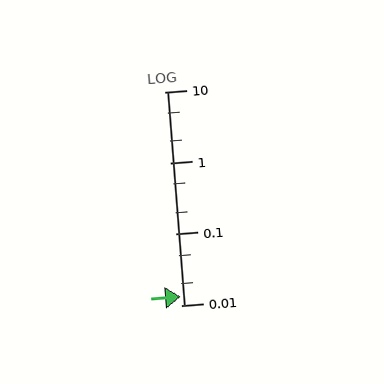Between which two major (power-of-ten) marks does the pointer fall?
The pointer is between 0.01 and 0.1.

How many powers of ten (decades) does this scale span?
The scale spans 3 decades, from 0.01 to 10.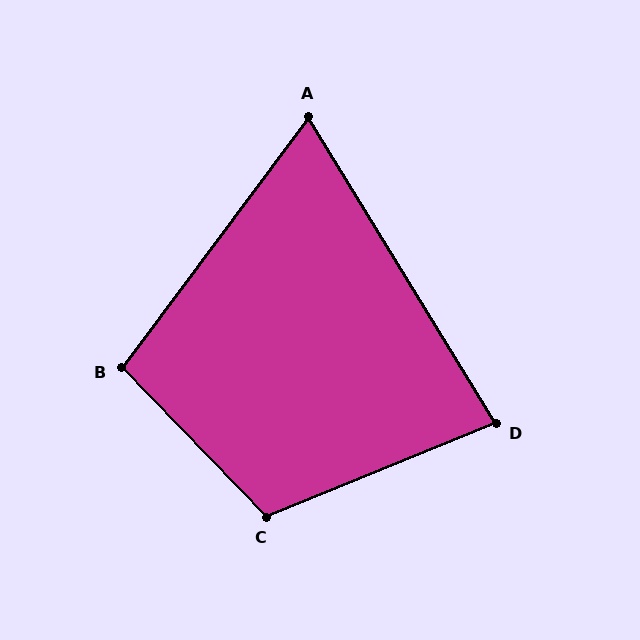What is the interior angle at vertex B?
Approximately 99 degrees (obtuse).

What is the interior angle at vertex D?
Approximately 81 degrees (acute).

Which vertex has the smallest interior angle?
A, at approximately 68 degrees.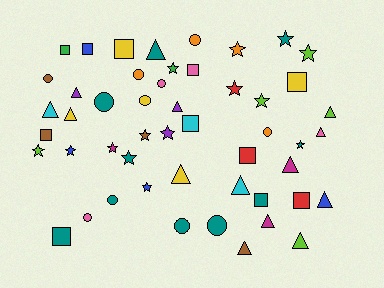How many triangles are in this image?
There are 14 triangles.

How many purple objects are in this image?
There are 3 purple objects.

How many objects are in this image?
There are 50 objects.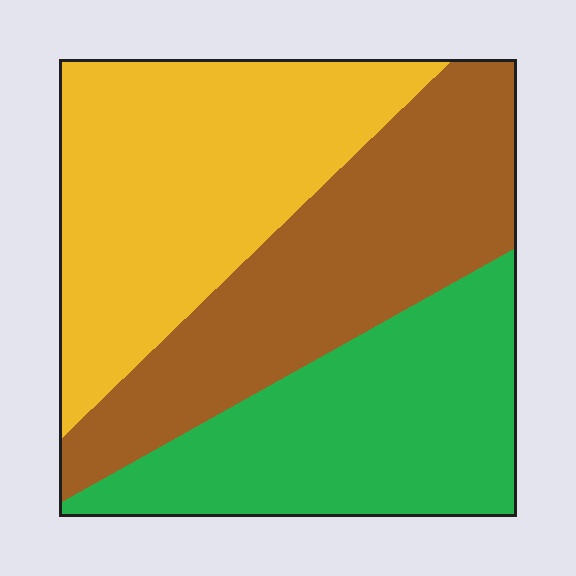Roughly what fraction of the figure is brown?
Brown takes up about one third (1/3) of the figure.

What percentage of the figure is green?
Green takes up between a quarter and a half of the figure.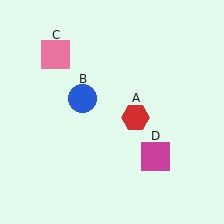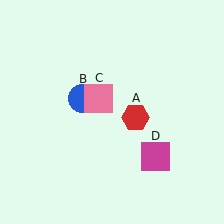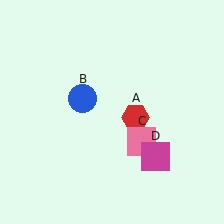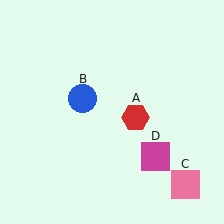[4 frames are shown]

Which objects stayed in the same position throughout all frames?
Red hexagon (object A) and blue circle (object B) and magenta square (object D) remained stationary.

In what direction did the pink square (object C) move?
The pink square (object C) moved down and to the right.